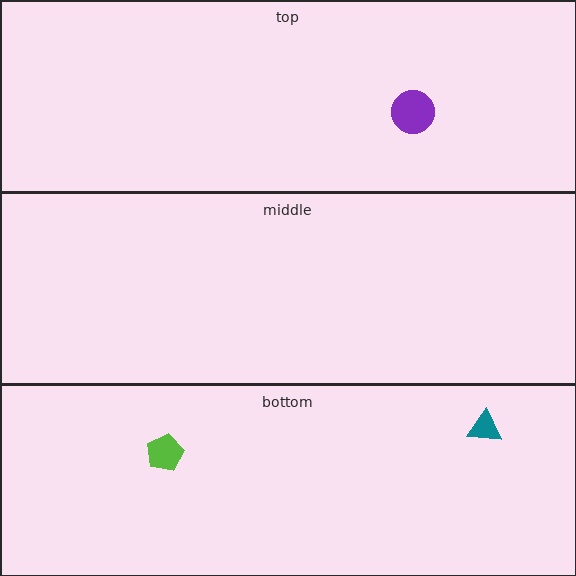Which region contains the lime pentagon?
The bottom region.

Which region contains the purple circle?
The top region.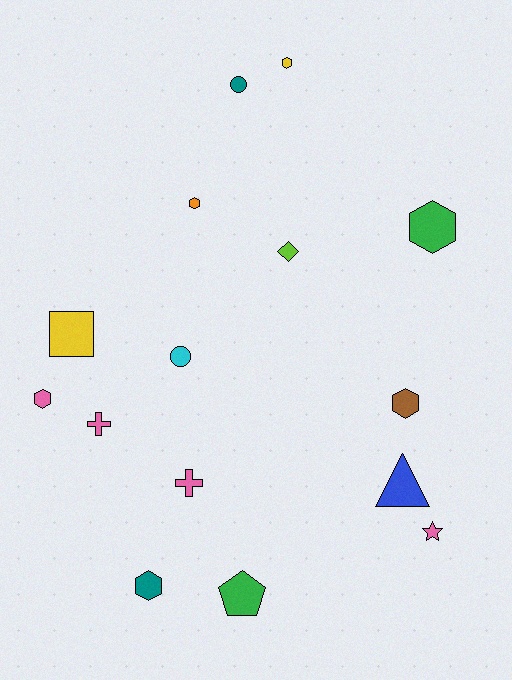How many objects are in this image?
There are 15 objects.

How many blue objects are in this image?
There is 1 blue object.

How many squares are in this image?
There is 1 square.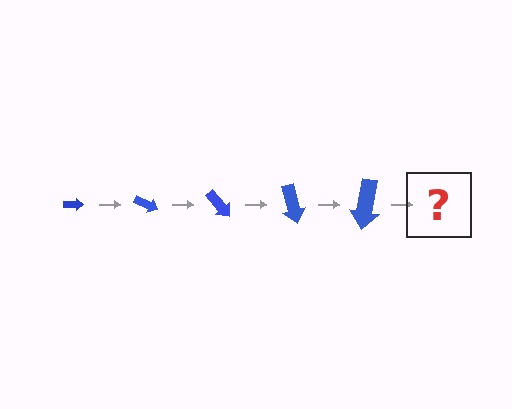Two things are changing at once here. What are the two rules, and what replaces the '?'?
The two rules are that the arrow grows larger each step and it rotates 25 degrees each step. The '?' should be an arrow, larger than the previous one and rotated 125 degrees from the start.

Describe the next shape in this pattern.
It should be an arrow, larger than the previous one and rotated 125 degrees from the start.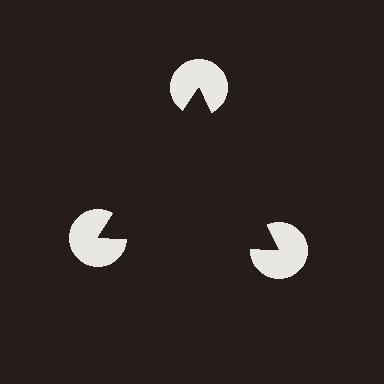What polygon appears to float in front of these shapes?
An illusory triangle — its edges are inferred from the aligned wedge cuts in the pac-man discs, not physically drawn.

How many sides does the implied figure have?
3 sides.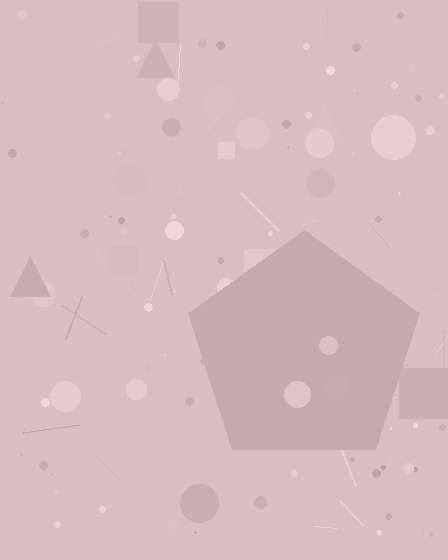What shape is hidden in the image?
A pentagon is hidden in the image.